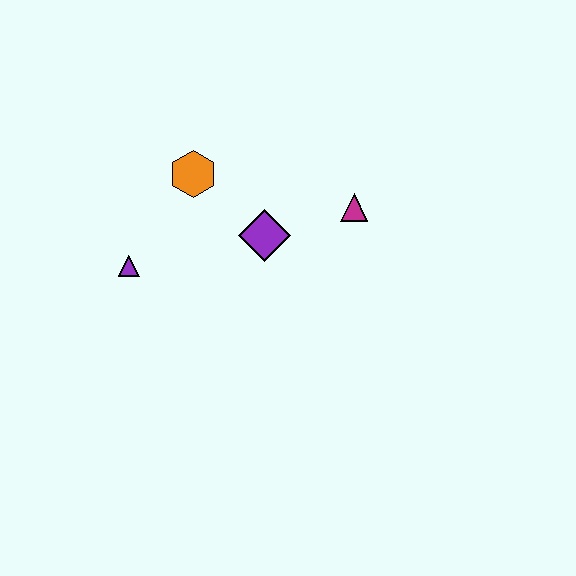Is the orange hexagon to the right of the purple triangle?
Yes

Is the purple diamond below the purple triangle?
No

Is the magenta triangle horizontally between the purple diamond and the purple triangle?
No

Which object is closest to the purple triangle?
The orange hexagon is closest to the purple triangle.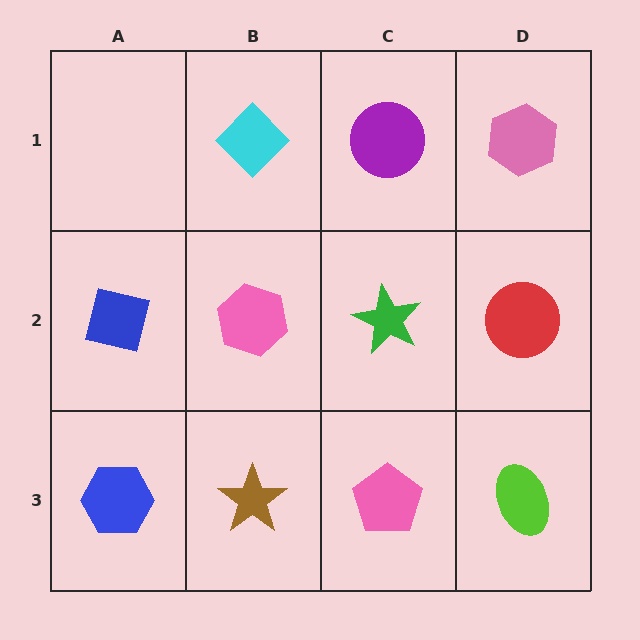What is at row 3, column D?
A lime ellipse.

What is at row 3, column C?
A pink pentagon.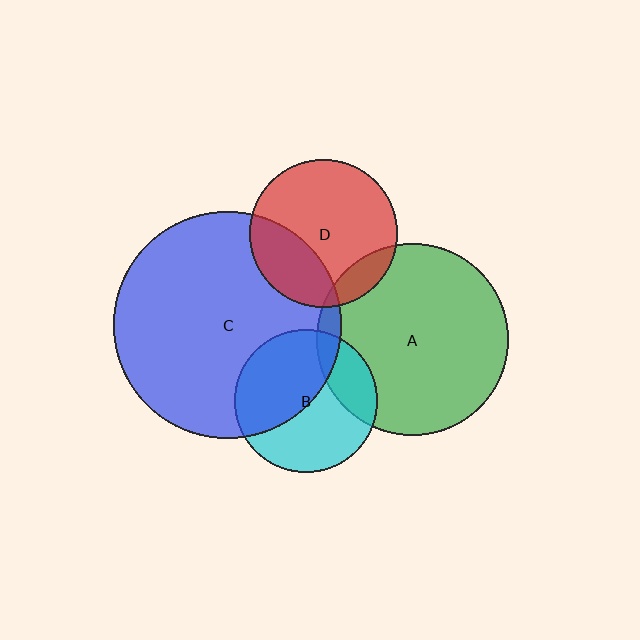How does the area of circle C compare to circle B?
Approximately 2.5 times.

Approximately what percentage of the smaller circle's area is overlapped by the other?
Approximately 45%.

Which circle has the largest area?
Circle C (blue).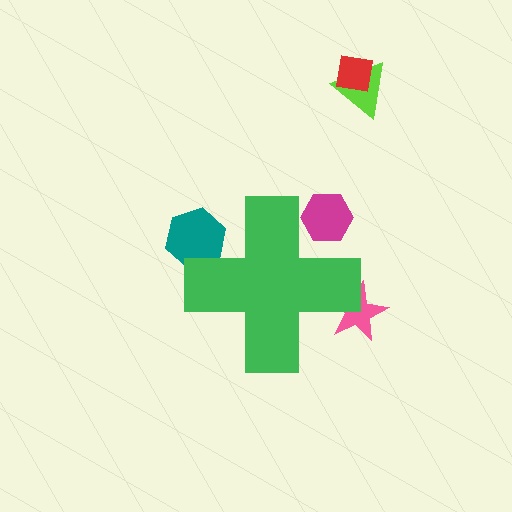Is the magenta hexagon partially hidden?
Yes, the magenta hexagon is partially hidden behind the green cross.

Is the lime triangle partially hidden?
No, the lime triangle is fully visible.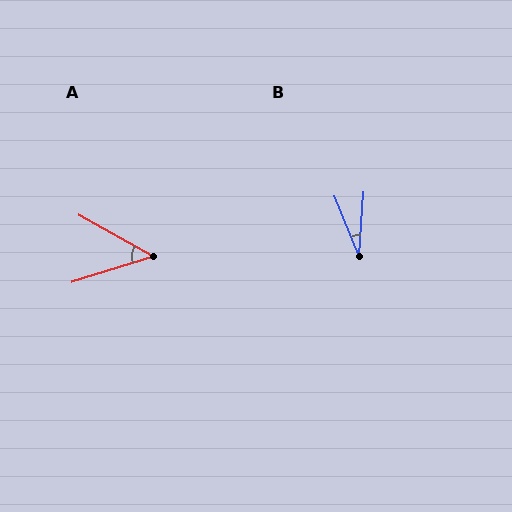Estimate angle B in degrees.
Approximately 26 degrees.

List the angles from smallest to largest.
B (26°), A (46°).